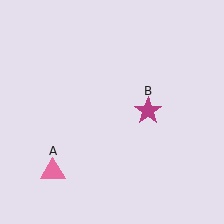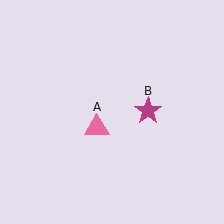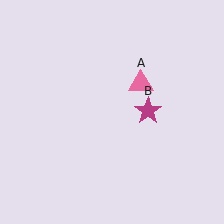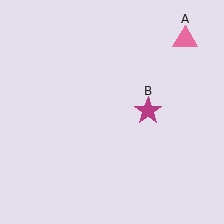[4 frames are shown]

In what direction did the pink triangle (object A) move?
The pink triangle (object A) moved up and to the right.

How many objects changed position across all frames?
1 object changed position: pink triangle (object A).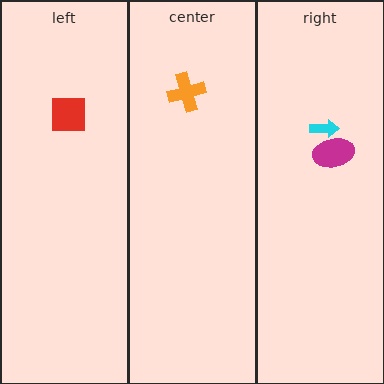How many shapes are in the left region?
1.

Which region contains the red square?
The left region.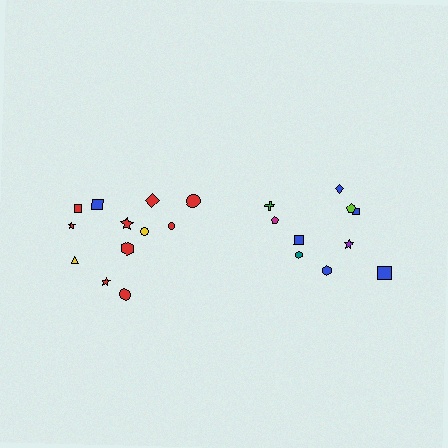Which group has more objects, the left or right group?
The left group.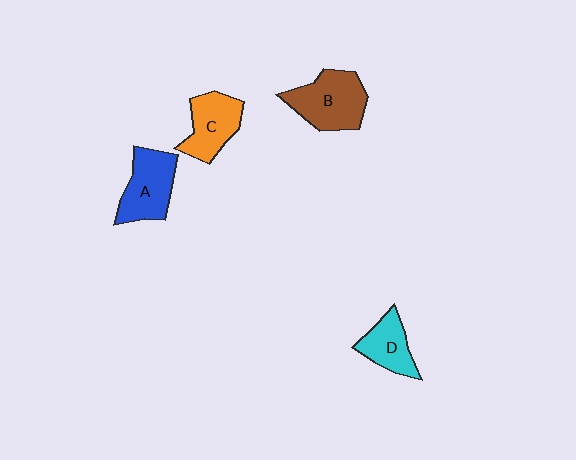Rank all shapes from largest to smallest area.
From largest to smallest: B (brown), A (blue), C (orange), D (cyan).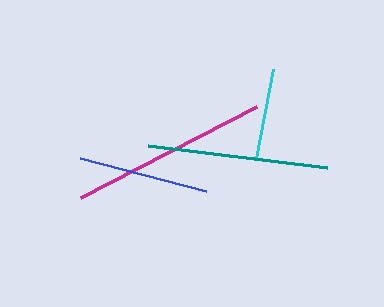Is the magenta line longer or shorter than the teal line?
The magenta line is longer than the teal line.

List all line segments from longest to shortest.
From longest to shortest: magenta, teal, blue, cyan.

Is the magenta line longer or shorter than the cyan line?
The magenta line is longer than the cyan line.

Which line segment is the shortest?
The cyan line is the shortest at approximately 91 pixels.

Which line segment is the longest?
The magenta line is the longest at approximately 199 pixels.